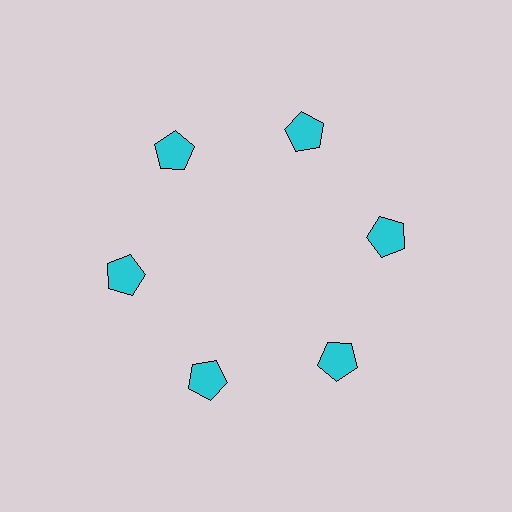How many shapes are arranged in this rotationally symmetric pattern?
There are 6 shapes, arranged in 6 groups of 1.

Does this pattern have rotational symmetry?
Yes, this pattern has 6-fold rotational symmetry. It looks the same after rotating 60 degrees around the center.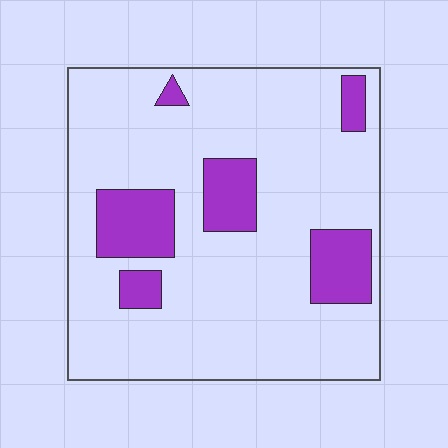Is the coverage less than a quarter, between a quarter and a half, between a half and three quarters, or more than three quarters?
Less than a quarter.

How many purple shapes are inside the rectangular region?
6.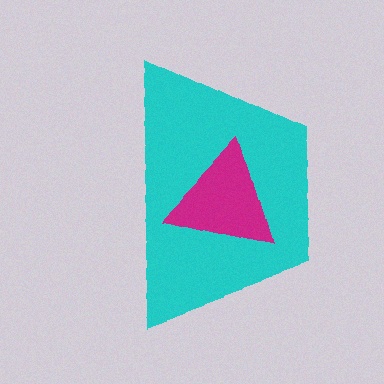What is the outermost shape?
The cyan trapezoid.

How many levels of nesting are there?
2.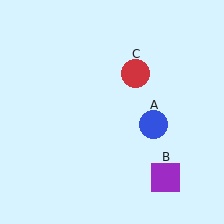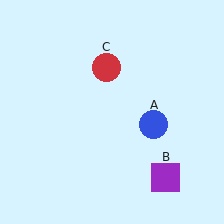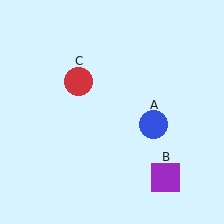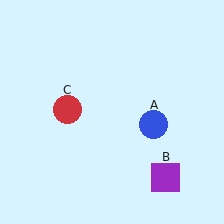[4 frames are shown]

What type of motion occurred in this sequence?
The red circle (object C) rotated counterclockwise around the center of the scene.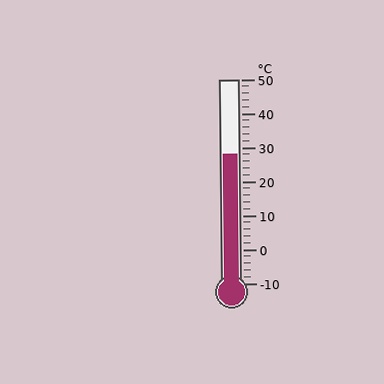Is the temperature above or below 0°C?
The temperature is above 0°C.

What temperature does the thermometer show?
The thermometer shows approximately 28°C.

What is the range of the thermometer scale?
The thermometer scale ranges from -10°C to 50°C.